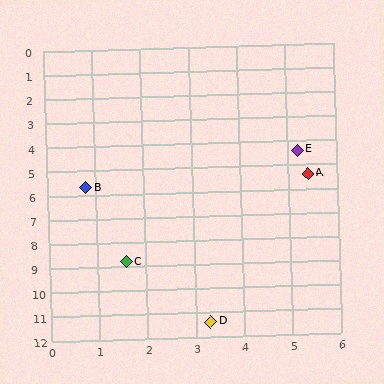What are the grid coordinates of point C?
Point C is at approximately (1.6, 8.8).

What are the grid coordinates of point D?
Point D is at approximately (3.3, 11.4).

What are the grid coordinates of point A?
Point A is at approximately (5.4, 5.4).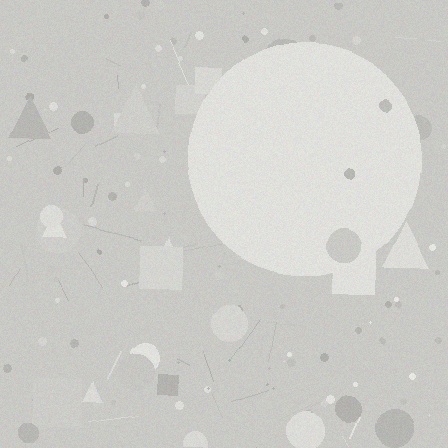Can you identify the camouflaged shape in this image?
The camouflaged shape is a circle.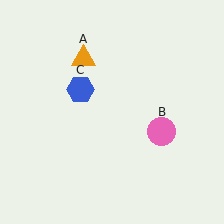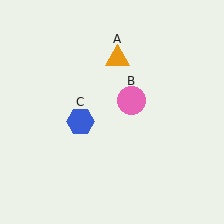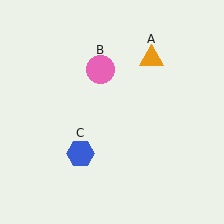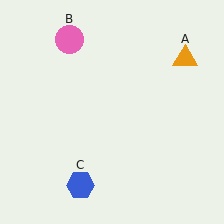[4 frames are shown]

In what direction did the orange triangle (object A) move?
The orange triangle (object A) moved right.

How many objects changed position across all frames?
3 objects changed position: orange triangle (object A), pink circle (object B), blue hexagon (object C).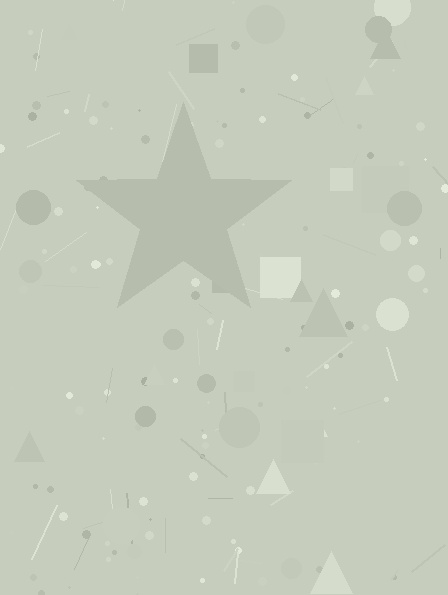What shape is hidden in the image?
A star is hidden in the image.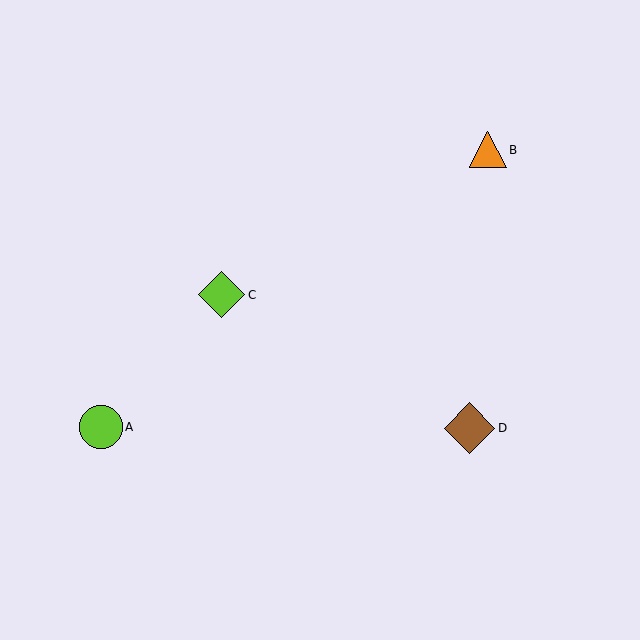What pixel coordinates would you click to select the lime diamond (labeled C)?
Click at (221, 295) to select the lime diamond C.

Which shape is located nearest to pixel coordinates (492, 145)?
The orange triangle (labeled B) at (488, 150) is nearest to that location.